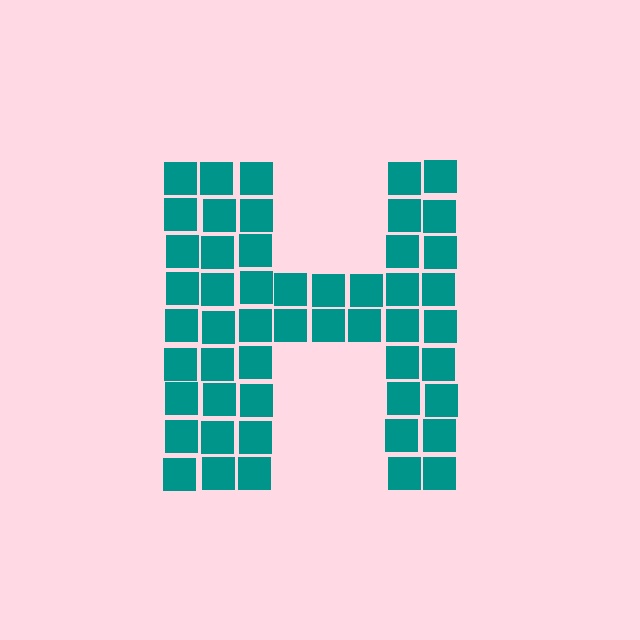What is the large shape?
The large shape is the letter H.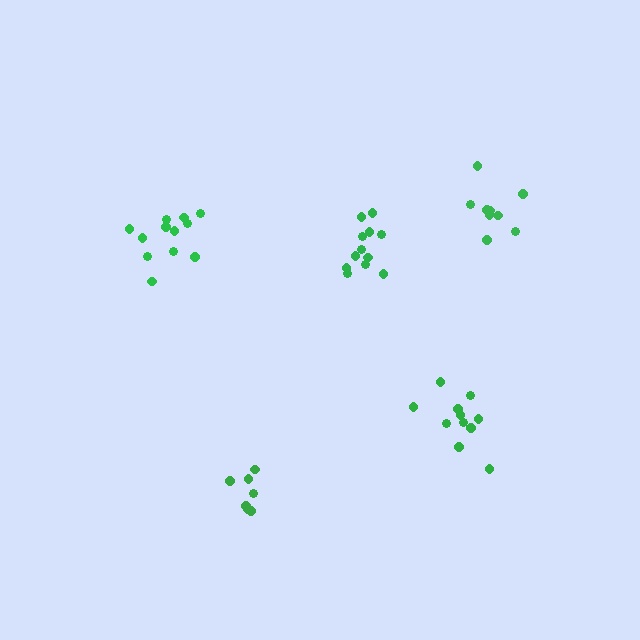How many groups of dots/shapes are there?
There are 5 groups.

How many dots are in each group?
Group 1: 12 dots, Group 2: 12 dots, Group 3: 7 dots, Group 4: 11 dots, Group 5: 9 dots (51 total).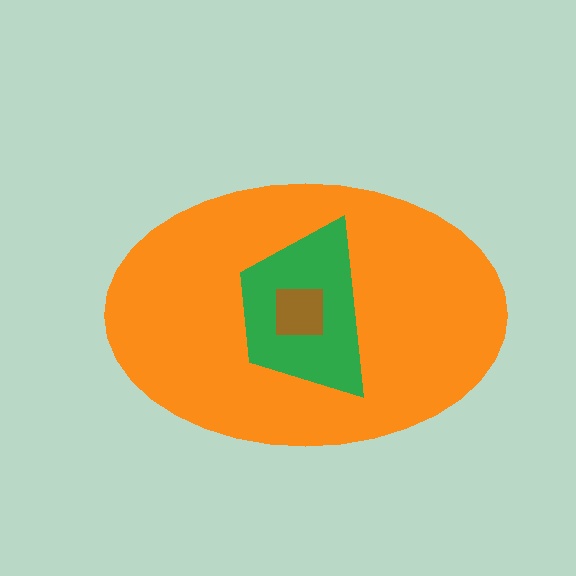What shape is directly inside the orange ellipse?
The green trapezoid.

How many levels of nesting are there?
3.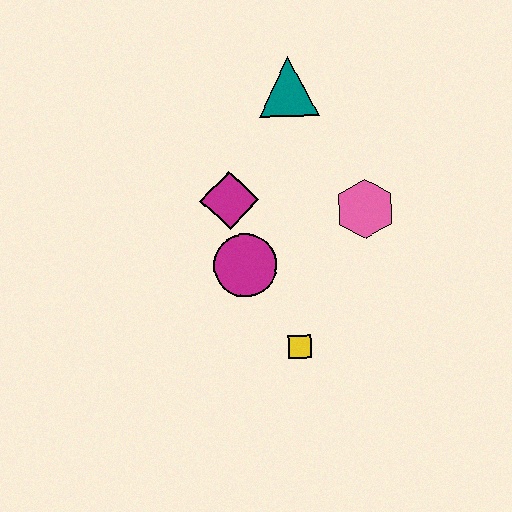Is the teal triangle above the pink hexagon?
Yes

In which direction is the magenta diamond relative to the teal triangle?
The magenta diamond is below the teal triangle.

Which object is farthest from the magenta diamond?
The yellow square is farthest from the magenta diamond.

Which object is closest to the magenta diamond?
The magenta circle is closest to the magenta diamond.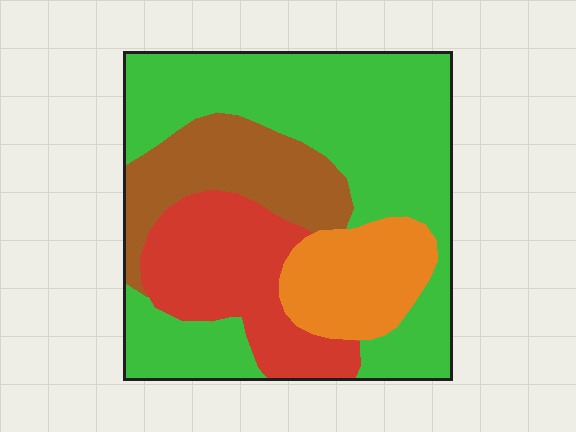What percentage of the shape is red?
Red takes up less than a quarter of the shape.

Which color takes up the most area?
Green, at roughly 50%.